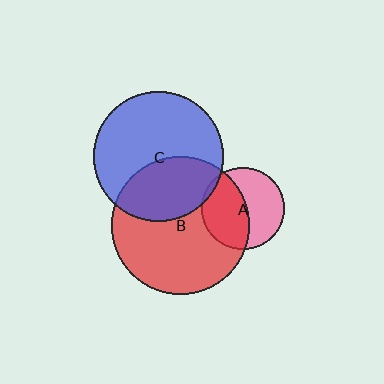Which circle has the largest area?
Circle B (red).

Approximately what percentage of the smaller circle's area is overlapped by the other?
Approximately 5%.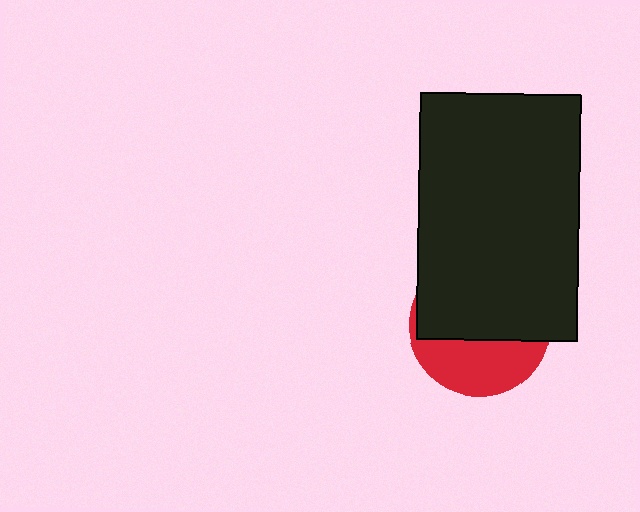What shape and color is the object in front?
The object in front is a black rectangle.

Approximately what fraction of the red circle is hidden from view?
Roughly 61% of the red circle is hidden behind the black rectangle.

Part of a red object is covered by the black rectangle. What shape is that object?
It is a circle.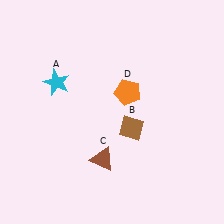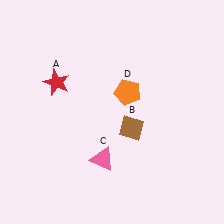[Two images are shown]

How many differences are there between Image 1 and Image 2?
There are 2 differences between the two images.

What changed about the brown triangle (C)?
In Image 1, C is brown. In Image 2, it changed to pink.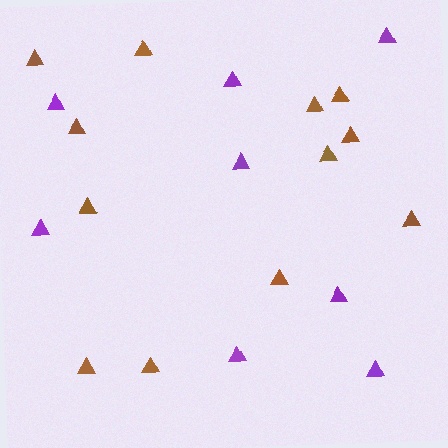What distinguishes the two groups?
There are 2 groups: one group of brown triangles (12) and one group of purple triangles (8).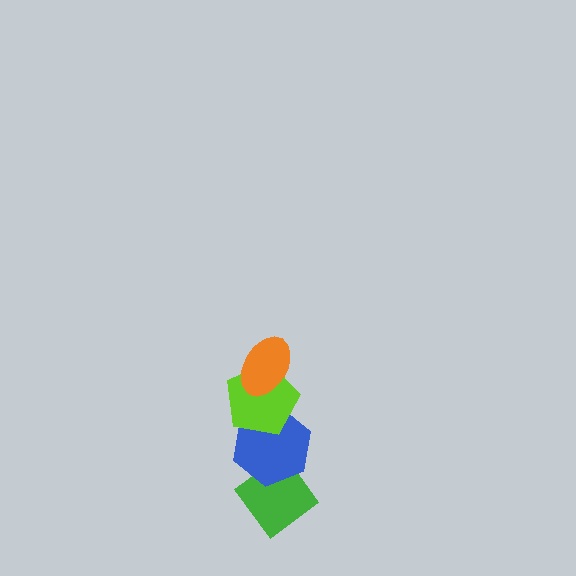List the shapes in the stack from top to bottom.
From top to bottom: the orange ellipse, the lime pentagon, the blue hexagon, the green diamond.